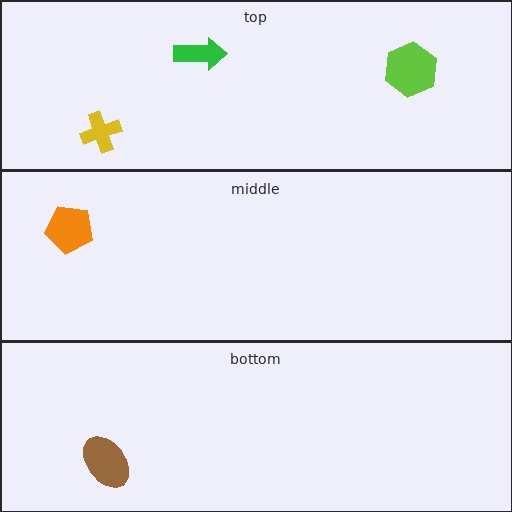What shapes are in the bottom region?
The brown ellipse.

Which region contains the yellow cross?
The top region.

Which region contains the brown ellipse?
The bottom region.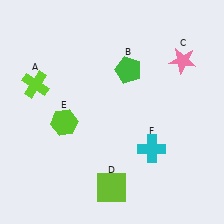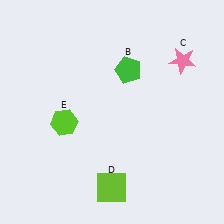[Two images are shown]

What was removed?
The lime cross (A), the cyan cross (F) were removed in Image 2.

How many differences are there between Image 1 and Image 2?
There are 2 differences between the two images.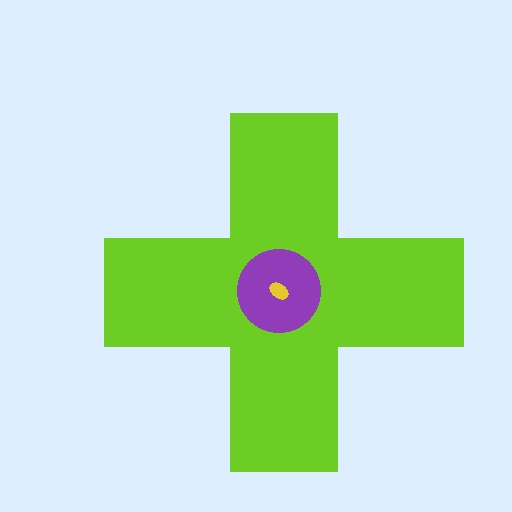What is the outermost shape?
The lime cross.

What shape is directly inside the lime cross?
The purple circle.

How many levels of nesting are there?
3.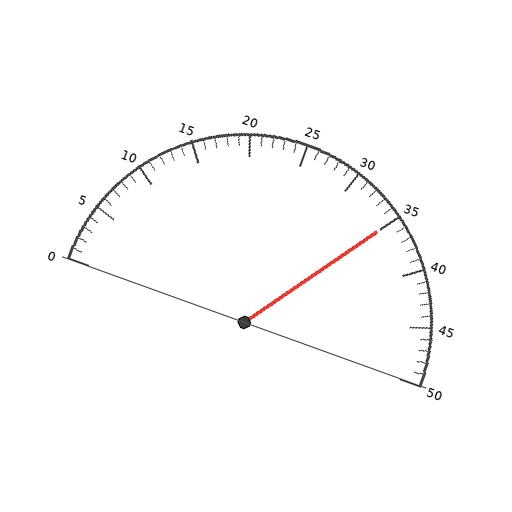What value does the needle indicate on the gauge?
The needle indicates approximately 35.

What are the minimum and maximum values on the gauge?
The gauge ranges from 0 to 50.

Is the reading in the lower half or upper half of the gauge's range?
The reading is in the upper half of the range (0 to 50).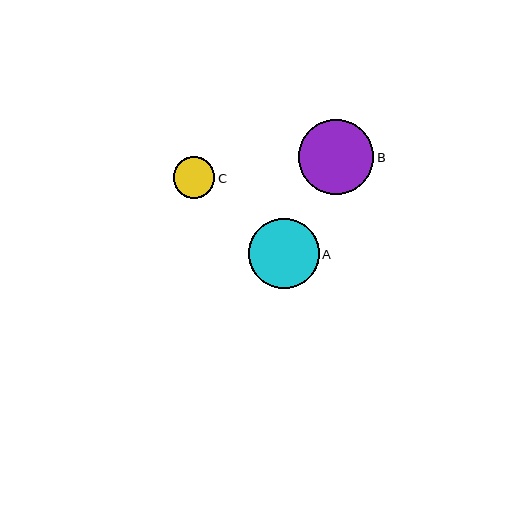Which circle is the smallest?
Circle C is the smallest with a size of approximately 41 pixels.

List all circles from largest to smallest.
From largest to smallest: B, A, C.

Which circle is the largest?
Circle B is the largest with a size of approximately 76 pixels.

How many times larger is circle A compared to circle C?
Circle A is approximately 1.7 times the size of circle C.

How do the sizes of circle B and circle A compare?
Circle B and circle A are approximately the same size.